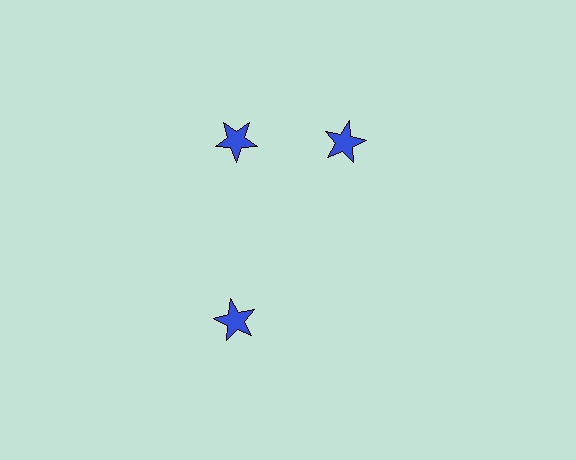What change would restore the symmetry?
The symmetry would be restored by rotating it back into even spacing with its neighbors so that all 3 stars sit at equal angles and equal distance from the center.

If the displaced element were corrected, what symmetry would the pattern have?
It would have 3-fold rotational symmetry — the pattern would map onto itself every 120 degrees.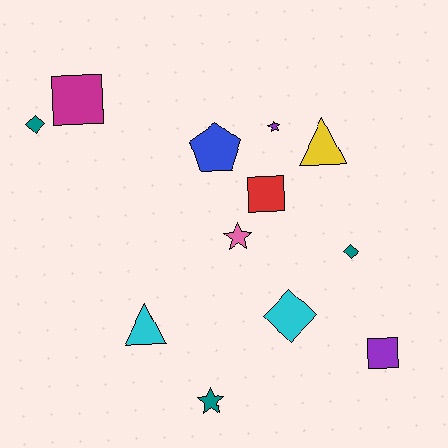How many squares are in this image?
There are 3 squares.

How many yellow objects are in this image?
There is 1 yellow object.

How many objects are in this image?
There are 12 objects.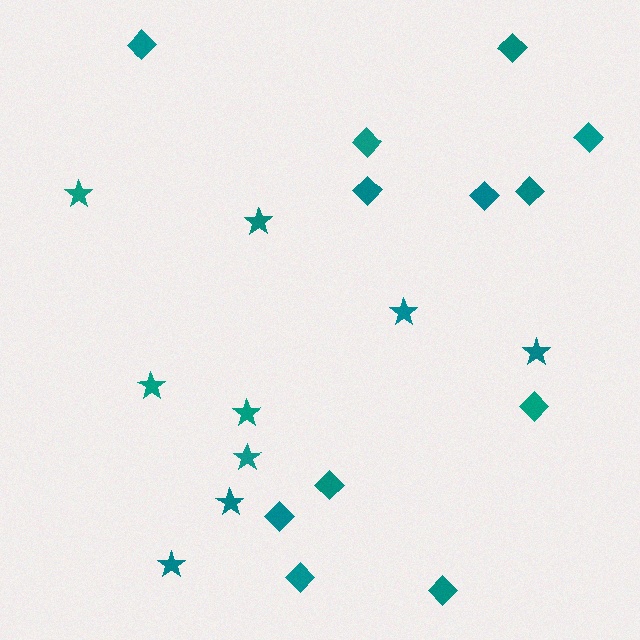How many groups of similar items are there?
There are 2 groups: one group of diamonds (12) and one group of stars (9).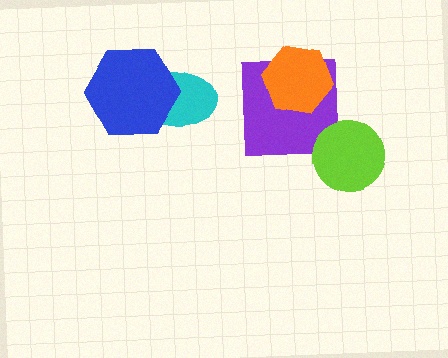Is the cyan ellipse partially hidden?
Yes, it is partially covered by another shape.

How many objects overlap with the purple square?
1 object overlaps with the purple square.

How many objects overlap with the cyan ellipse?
1 object overlaps with the cyan ellipse.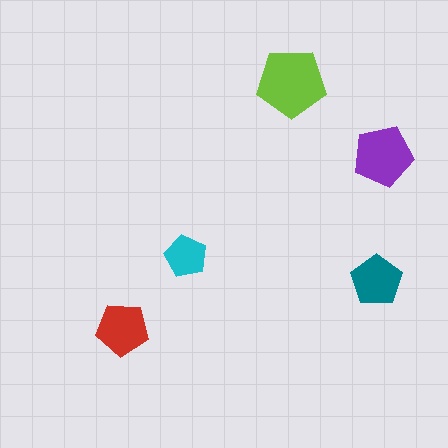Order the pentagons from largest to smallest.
the lime one, the purple one, the red one, the teal one, the cyan one.